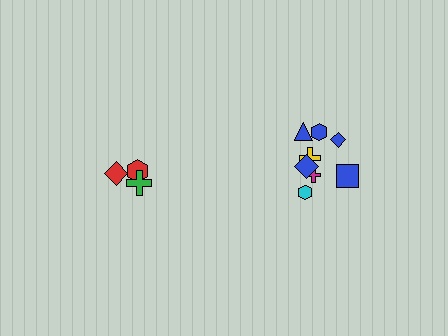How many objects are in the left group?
There are 3 objects.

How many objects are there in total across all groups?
There are 11 objects.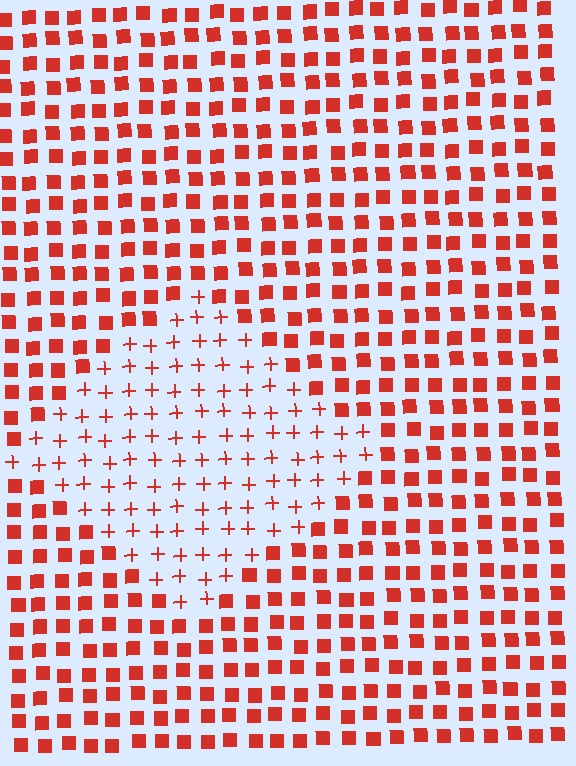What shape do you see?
I see a diamond.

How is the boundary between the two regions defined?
The boundary is defined by a change in element shape: plus signs inside vs. squares outside. All elements share the same color and spacing.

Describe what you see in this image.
The image is filled with small red elements arranged in a uniform grid. A diamond-shaped region contains plus signs, while the surrounding area contains squares. The boundary is defined purely by the change in element shape.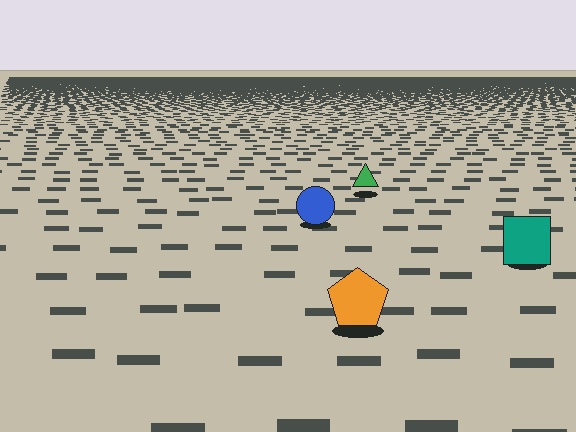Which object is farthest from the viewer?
The green triangle is farthest from the viewer. It appears smaller and the ground texture around it is denser.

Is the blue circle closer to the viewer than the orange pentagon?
No. The orange pentagon is closer — you can tell from the texture gradient: the ground texture is coarser near it.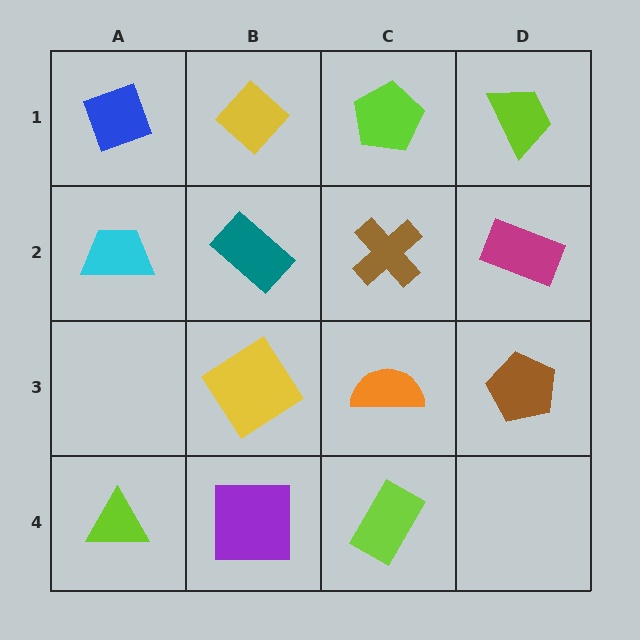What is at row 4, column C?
A lime rectangle.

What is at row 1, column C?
A lime pentagon.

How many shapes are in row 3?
3 shapes.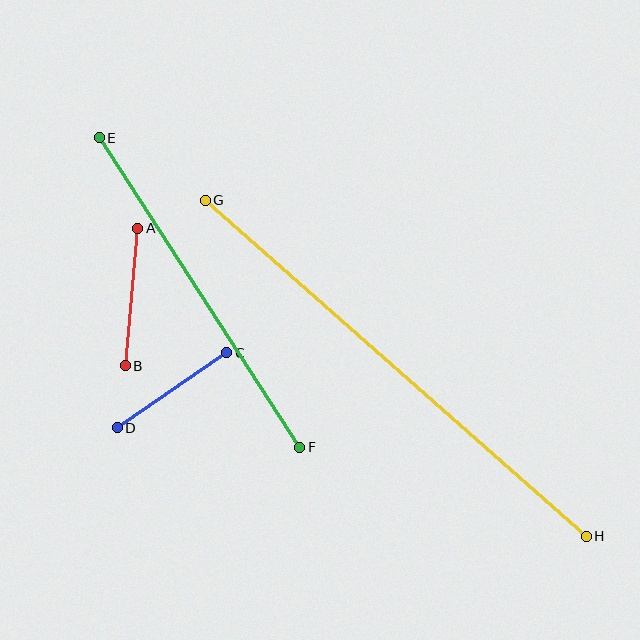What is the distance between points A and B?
The distance is approximately 138 pixels.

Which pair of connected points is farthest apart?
Points G and H are farthest apart.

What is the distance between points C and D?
The distance is approximately 133 pixels.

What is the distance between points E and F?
The distance is approximately 369 pixels.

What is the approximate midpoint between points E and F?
The midpoint is at approximately (200, 293) pixels.